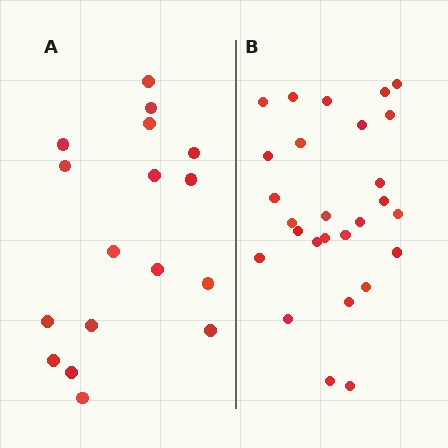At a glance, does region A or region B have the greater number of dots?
Region B (the right region) has more dots.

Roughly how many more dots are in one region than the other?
Region B has roughly 10 or so more dots than region A.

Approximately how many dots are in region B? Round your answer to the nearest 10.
About 30 dots. (The exact count is 27, which rounds to 30.)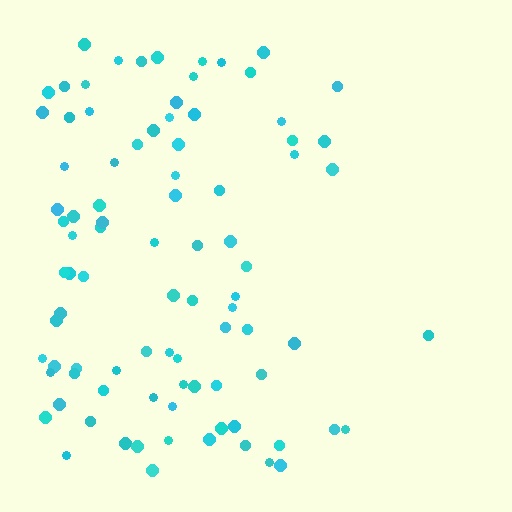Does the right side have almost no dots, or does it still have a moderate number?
Still a moderate number, just noticeably fewer than the left.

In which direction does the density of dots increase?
From right to left, with the left side densest.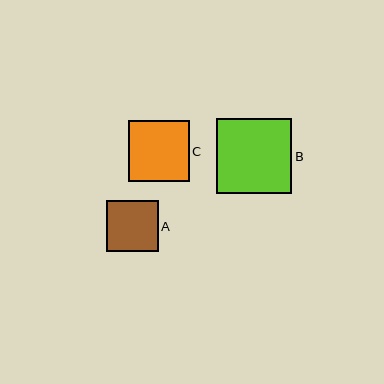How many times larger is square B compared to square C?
Square B is approximately 1.2 times the size of square C.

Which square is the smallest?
Square A is the smallest with a size of approximately 51 pixels.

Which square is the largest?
Square B is the largest with a size of approximately 75 pixels.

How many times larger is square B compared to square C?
Square B is approximately 1.2 times the size of square C.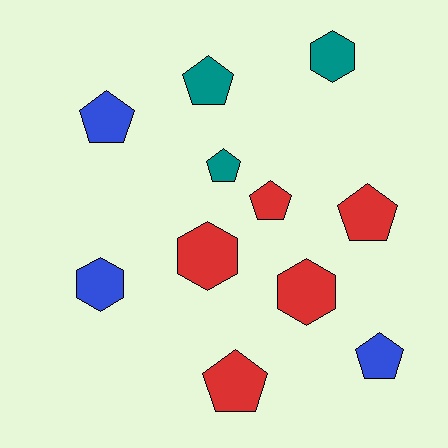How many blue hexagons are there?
There is 1 blue hexagon.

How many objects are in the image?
There are 11 objects.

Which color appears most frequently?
Red, with 5 objects.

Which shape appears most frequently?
Pentagon, with 7 objects.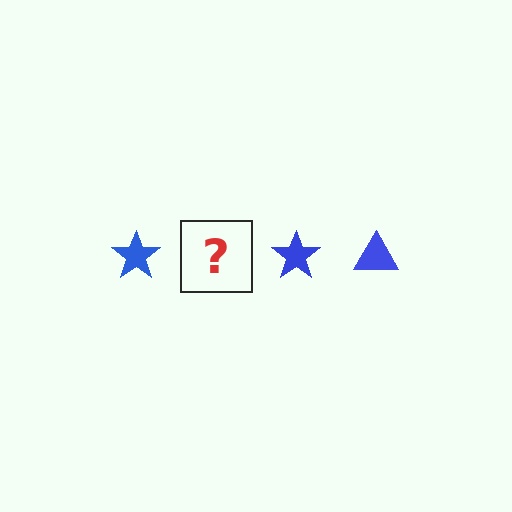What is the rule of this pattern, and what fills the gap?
The rule is that the pattern cycles through star, triangle shapes in blue. The gap should be filled with a blue triangle.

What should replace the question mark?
The question mark should be replaced with a blue triangle.